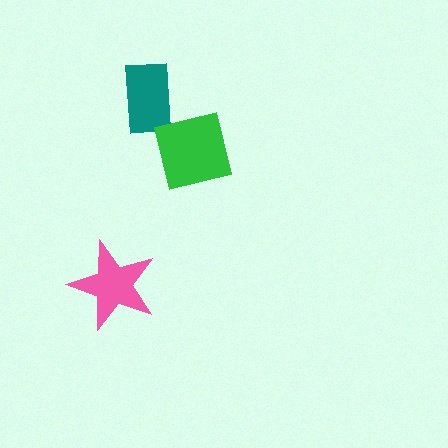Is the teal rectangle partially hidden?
Yes, it is partially covered by another shape.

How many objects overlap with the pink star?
0 objects overlap with the pink star.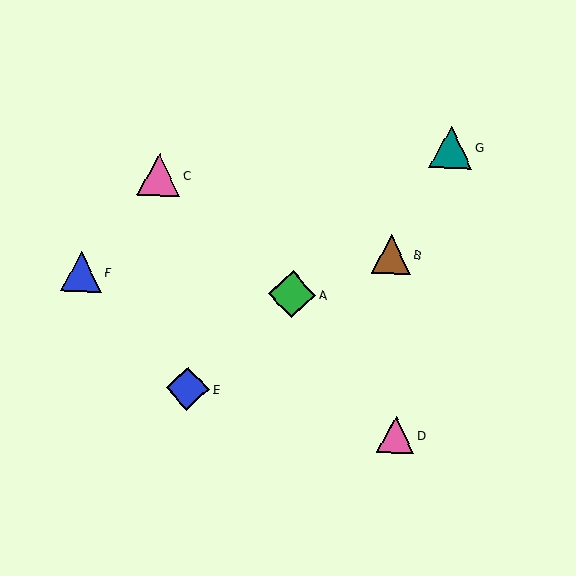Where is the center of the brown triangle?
The center of the brown triangle is at (391, 254).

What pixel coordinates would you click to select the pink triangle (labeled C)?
Click at (159, 175) to select the pink triangle C.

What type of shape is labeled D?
Shape D is a pink triangle.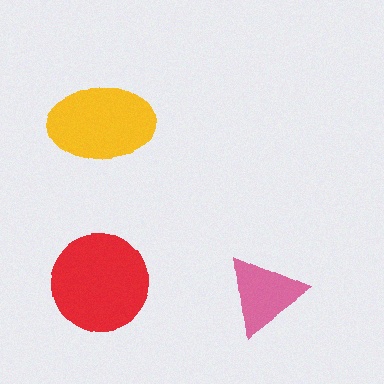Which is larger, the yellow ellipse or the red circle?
The red circle.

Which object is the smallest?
The pink triangle.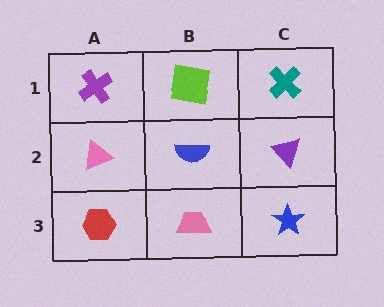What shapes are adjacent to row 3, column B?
A blue semicircle (row 2, column B), a red hexagon (row 3, column A), a blue star (row 3, column C).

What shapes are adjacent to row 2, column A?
A purple cross (row 1, column A), a red hexagon (row 3, column A), a blue semicircle (row 2, column B).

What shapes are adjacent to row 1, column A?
A pink triangle (row 2, column A), a lime square (row 1, column B).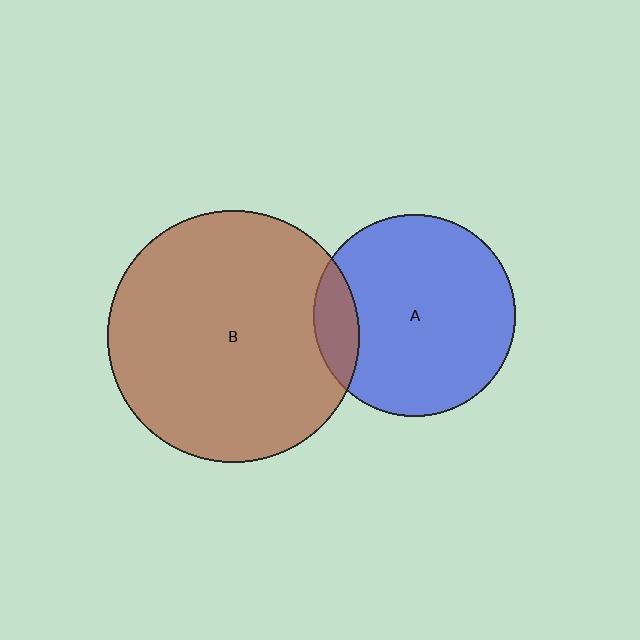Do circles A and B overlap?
Yes.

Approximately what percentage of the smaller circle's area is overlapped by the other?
Approximately 15%.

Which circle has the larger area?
Circle B (brown).